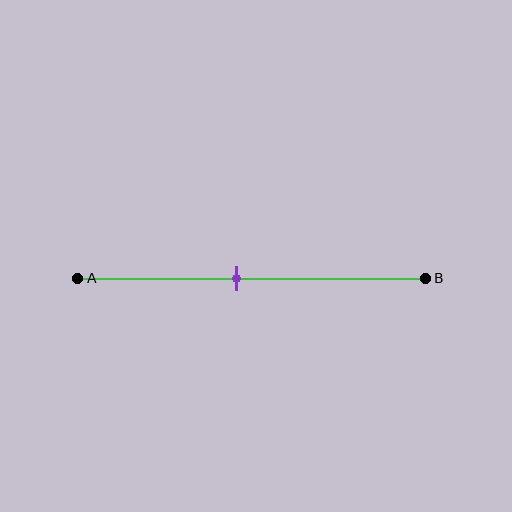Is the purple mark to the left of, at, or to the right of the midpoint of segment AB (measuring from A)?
The purple mark is to the left of the midpoint of segment AB.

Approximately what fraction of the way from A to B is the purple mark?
The purple mark is approximately 45% of the way from A to B.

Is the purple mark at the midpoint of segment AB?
No, the mark is at about 45% from A, not at the 50% midpoint.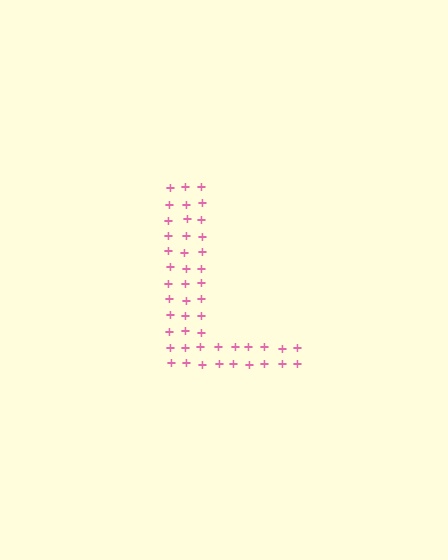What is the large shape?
The large shape is the letter L.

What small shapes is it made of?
It is made of small plus signs.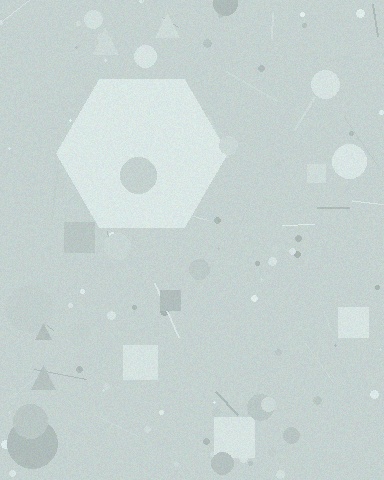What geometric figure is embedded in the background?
A hexagon is embedded in the background.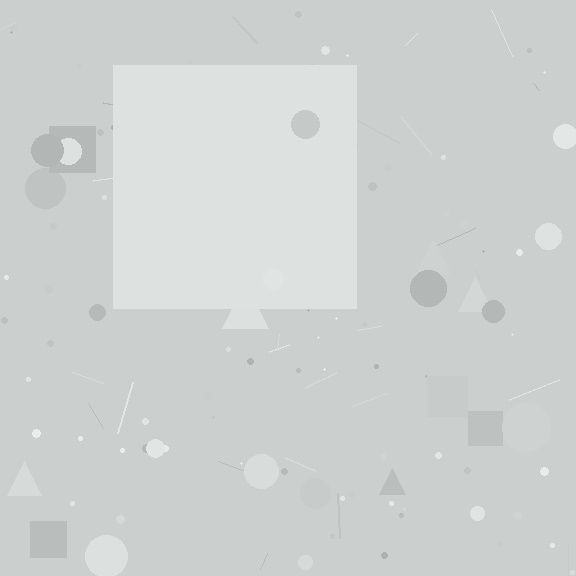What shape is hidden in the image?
A square is hidden in the image.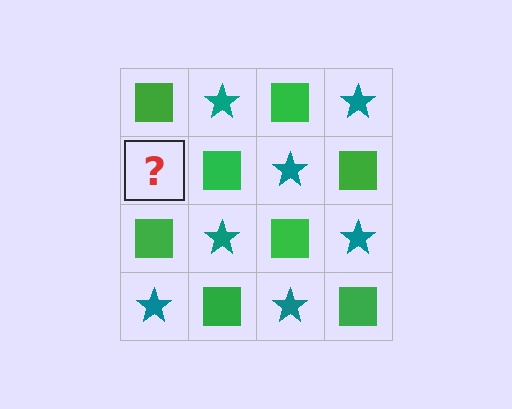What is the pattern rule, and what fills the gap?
The rule is that it alternates green square and teal star in a checkerboard pattern. The gap should be filled with a teal star.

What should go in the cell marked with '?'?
The missing cell should contain a teal star.